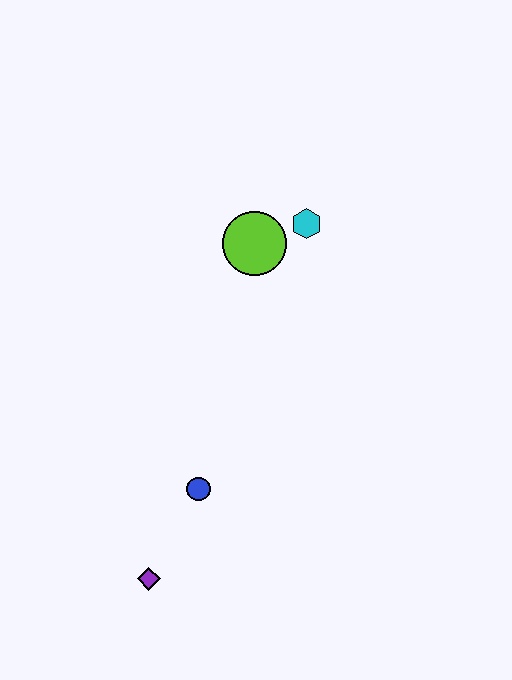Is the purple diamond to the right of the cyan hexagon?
No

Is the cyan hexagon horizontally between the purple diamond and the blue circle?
No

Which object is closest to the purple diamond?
The blue circle is closest to the purple diamond.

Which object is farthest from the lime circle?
The purple diamond is farthest from the lime circle.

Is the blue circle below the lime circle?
Yes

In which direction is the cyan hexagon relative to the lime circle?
The cyan hexagon is to the right of the lime circle.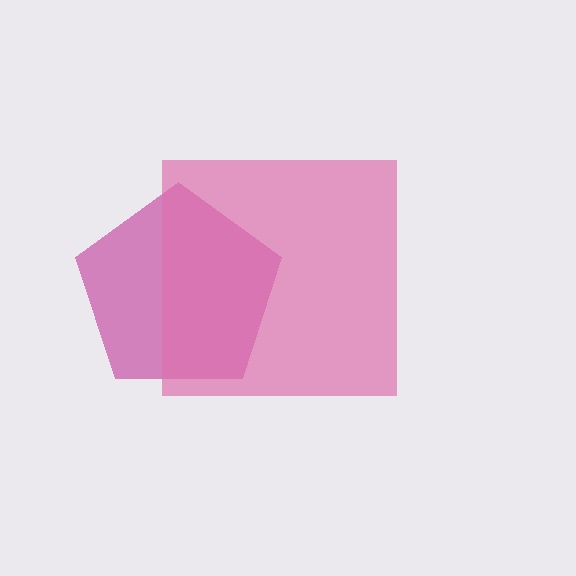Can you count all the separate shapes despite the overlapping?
Yes, there are 2 separate shapes.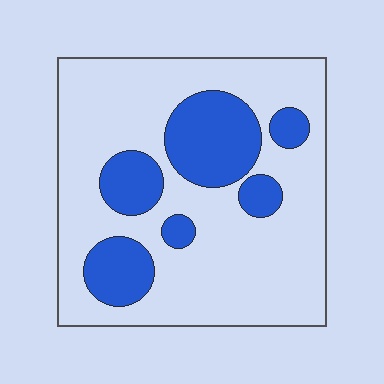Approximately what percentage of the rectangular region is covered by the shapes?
Approximately 25%.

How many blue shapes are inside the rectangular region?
6.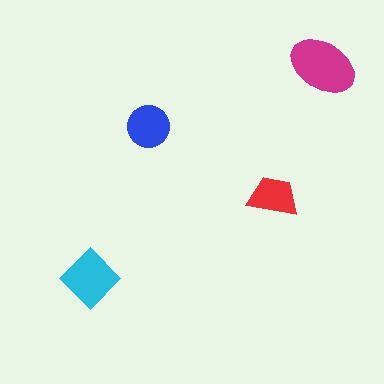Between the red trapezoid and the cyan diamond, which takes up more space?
The cyan diamond.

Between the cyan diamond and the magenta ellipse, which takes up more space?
The magenta ellipse.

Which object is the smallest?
The red trapezoid.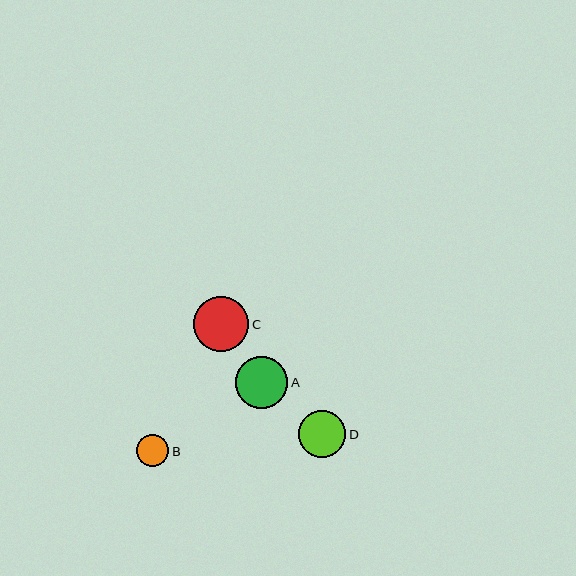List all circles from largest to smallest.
From largest to smallest: C, A, D, B.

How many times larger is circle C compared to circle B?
Circle C is approximately 1.7 times the size of circle B.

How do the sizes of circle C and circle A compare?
Circle C and circle A are approximately the same size.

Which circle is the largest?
Circle C is the largest with a size of approximately 55 pixels.